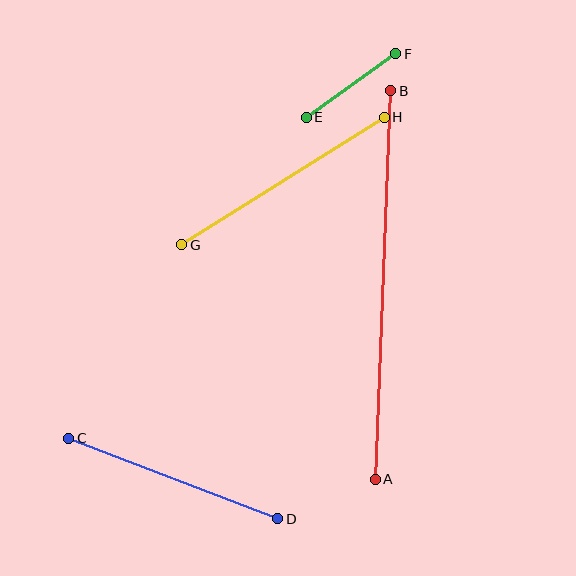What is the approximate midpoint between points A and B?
The midpoint is at approximately (383, 285) pixels.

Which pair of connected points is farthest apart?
Points A and B are farthest apart.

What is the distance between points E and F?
The distance is approximately 110 pixels.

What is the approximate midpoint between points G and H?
The midpoint is at approximately (283, 181) pixels.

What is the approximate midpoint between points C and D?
The midpoint is at approximately (173, 478) pixels.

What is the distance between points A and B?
The distance is approximately 389 pixels.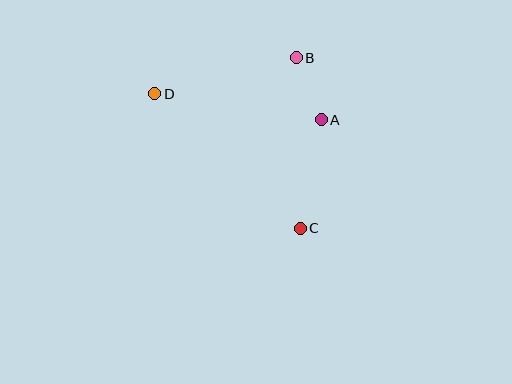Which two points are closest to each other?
Points A and B are closest to each other.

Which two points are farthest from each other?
Points C and D are farthest from each other.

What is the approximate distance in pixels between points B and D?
The distance between B and D is approximately 146 pixels.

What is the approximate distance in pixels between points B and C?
The distance between B and C is approximately 171 pixels.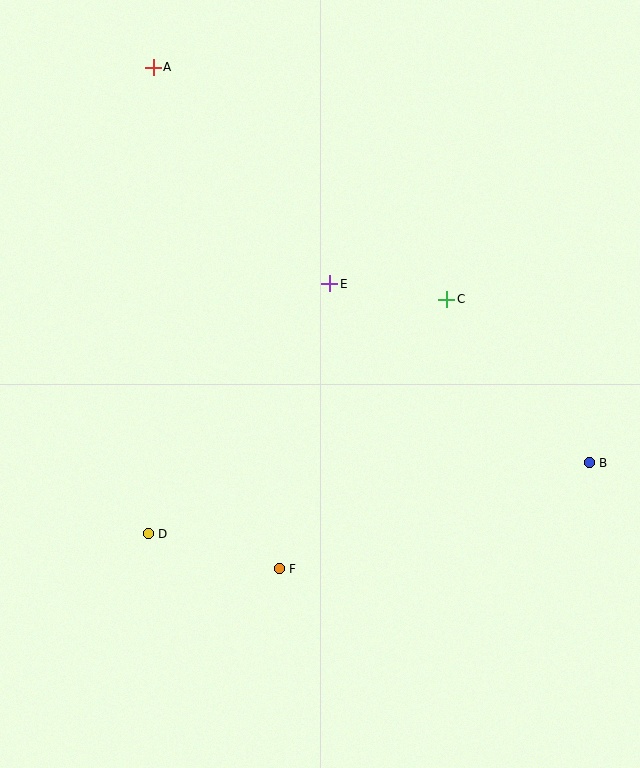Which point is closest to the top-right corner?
Point C is closest to the top-right corner.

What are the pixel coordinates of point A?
Point A is at (153, 67).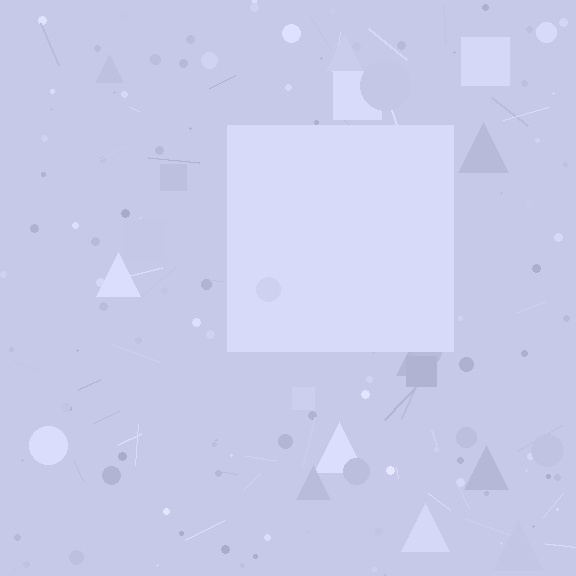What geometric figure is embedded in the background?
A square is embedded in the background.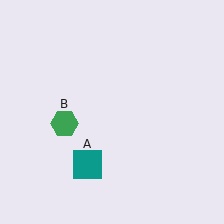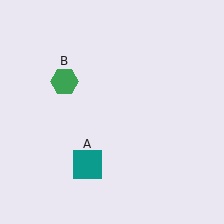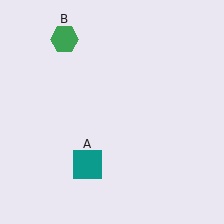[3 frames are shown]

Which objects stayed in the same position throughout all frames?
Teal square (object A) remained stationary.